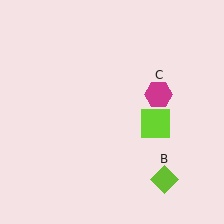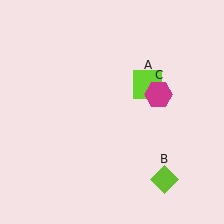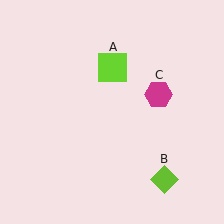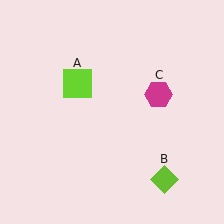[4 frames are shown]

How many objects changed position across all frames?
1 object changed position: lime square (object A).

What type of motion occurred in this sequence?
The lime square (object A) rotated counterclockwise around the center of the scene.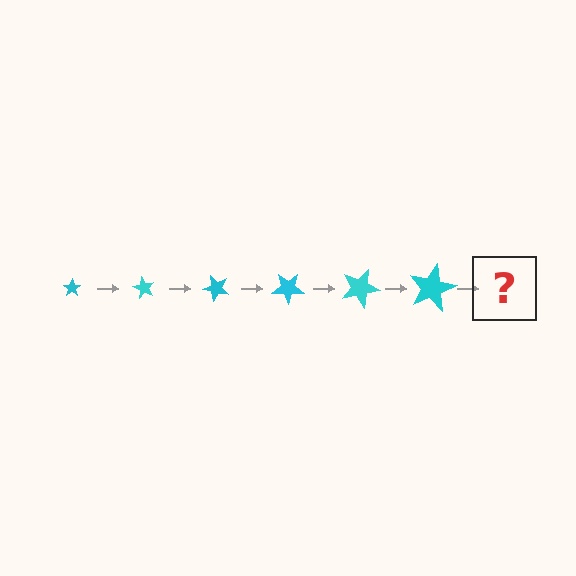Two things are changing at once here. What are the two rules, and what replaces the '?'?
The two rules are that the star grows larger each step and it rotates 60 degrees each step. The '?' should be a star, larger than the previous one and rotated 360 degrees from the start.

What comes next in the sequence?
The next element should be a star, larger than the previous one and rotated 360 degrees from the start.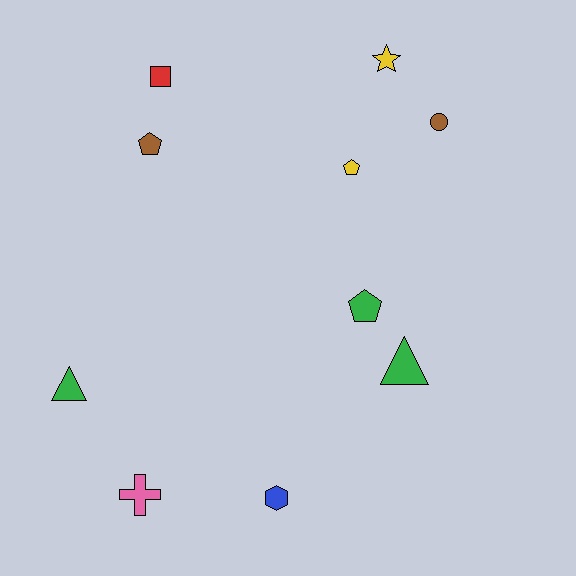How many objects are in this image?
There are 10 objects.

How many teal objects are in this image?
There are no teal objects.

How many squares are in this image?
There is 1 square.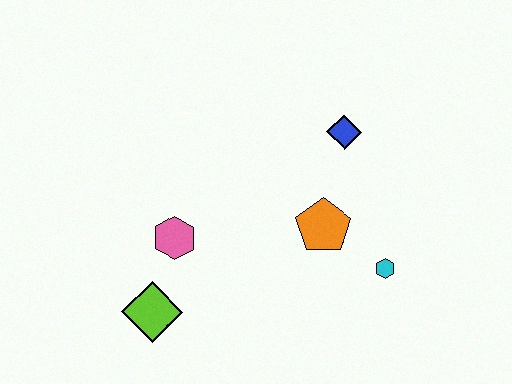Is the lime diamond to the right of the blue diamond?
No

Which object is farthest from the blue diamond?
The lime diamond is farthest from the blue diamond.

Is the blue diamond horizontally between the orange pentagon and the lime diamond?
No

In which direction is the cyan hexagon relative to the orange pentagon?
The cyan hexagon is to the right of the orange pentagon.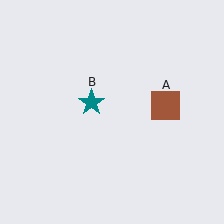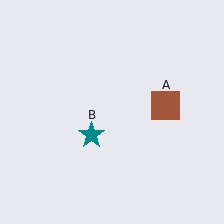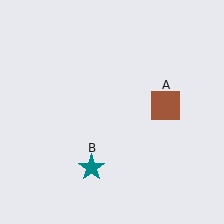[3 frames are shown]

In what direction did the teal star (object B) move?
The teal star (object B) moved down.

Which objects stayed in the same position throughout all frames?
Brown square (object A) remained stationary.